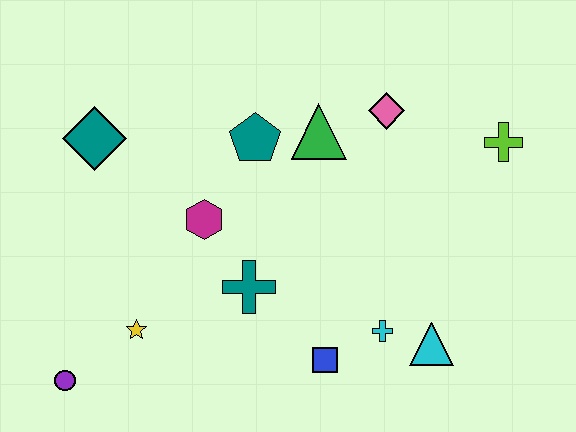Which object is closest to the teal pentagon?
The green triangle is closest to the teal pentagon.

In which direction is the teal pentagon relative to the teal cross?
The teal pentagon is above the teal cross.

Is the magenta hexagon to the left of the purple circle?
No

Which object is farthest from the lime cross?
The purple circle is farthest from the lime cross.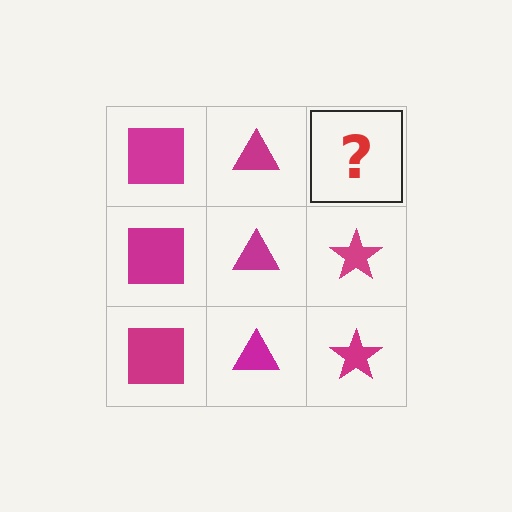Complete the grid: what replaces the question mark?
The question mark should be replaced with a magenta star.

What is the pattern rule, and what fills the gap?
The rule is that each column has a consistent shape. The gap should be filled with a magenta star.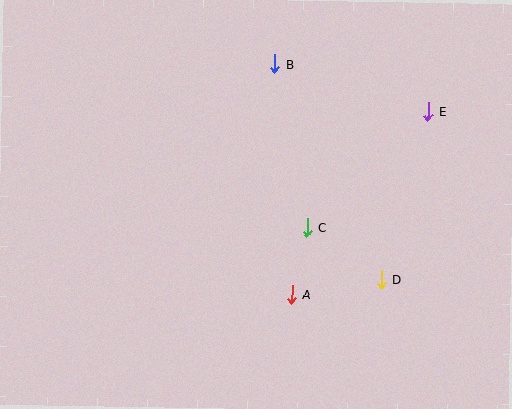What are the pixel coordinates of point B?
Point B is at (275, 64).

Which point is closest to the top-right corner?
Point E is closest to the top-right corner.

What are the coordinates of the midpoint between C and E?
The midpoint between C and E is at (367, 170).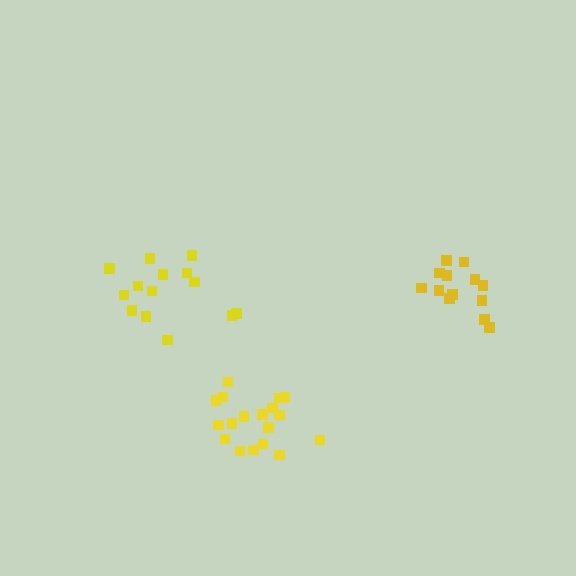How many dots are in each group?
Group 1: 18 dots, Group 2: 13 dots, Group 3: 14 dots (45 total).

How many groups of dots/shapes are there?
There are 3 groups.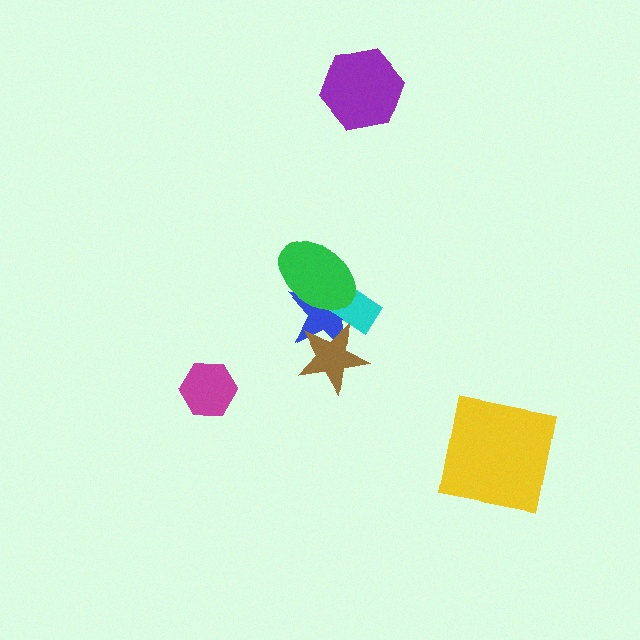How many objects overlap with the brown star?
2 objects overlap with the brown star.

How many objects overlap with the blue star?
3 objects overlap with the blue star.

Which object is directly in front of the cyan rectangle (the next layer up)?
The brown star is directly in front of the cyan rectangle.